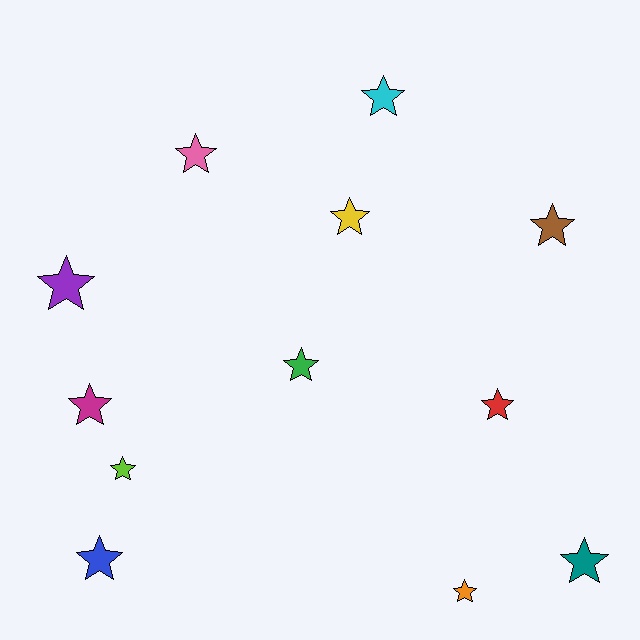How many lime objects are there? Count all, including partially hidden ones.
There is 1 lime object.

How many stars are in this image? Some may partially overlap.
There are 12 stars.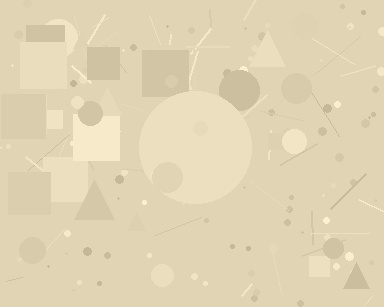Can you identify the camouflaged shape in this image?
The camouflaged shape is a circle.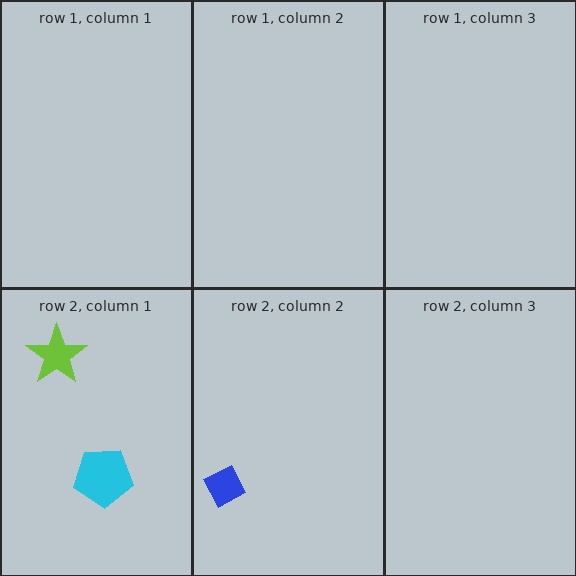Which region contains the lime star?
The row 2, column 1 region.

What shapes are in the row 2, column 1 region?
The cyan pentagon, the lime star.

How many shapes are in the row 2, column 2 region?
1.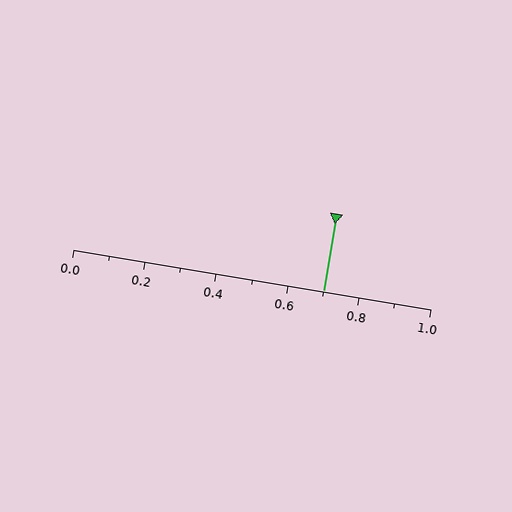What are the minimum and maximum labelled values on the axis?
The axis runs from 0.0 to 1.0.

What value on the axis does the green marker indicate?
The marker indicates approximately 0.7.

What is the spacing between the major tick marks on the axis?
The major ticks are spaced 0.2 apart.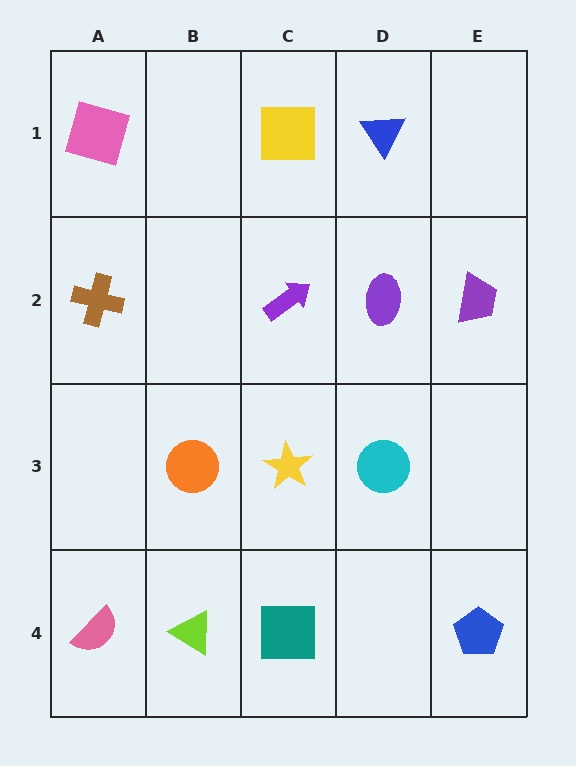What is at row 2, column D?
A purple ellipse.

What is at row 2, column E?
A purple trapezoid.